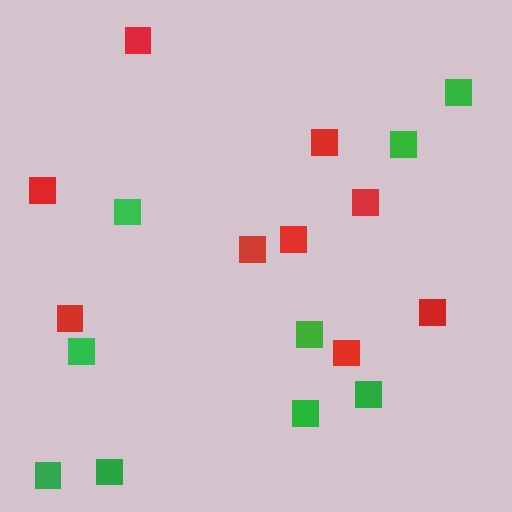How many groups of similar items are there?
There are 2 groups: one group of green squares (9) and one group of red squares (9).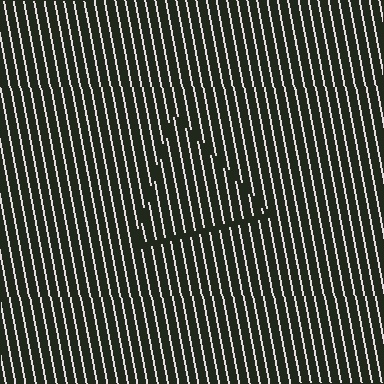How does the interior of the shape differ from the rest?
The interior of the shape contains the same grating, shifted by half a period — the contour is defined by the phase discontinuity where line-ends from the inner and outer gratings abut.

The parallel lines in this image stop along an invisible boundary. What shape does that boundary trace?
An illusory triangle. The interior of the shape contains the same grating, shifted by half a period — the contour is defined by the phase discontinuity where line-ends from the inner and outer gratings abut.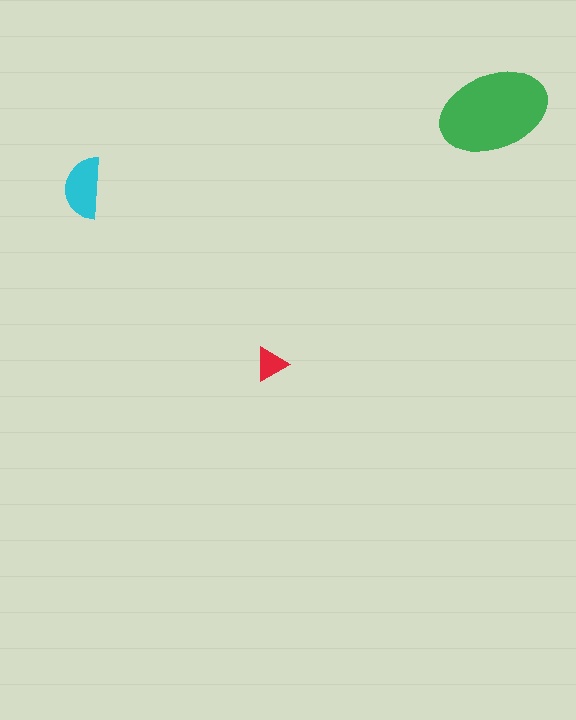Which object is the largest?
The green ellipse.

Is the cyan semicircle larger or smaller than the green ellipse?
Smaller.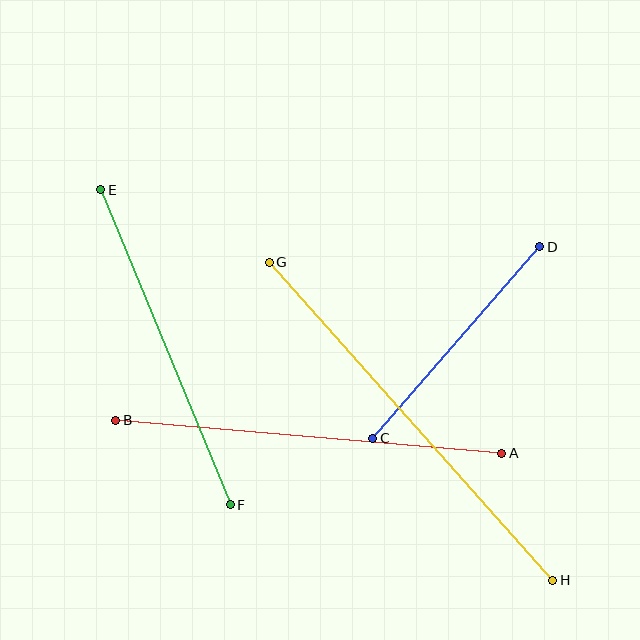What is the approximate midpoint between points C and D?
The midpoint is at approximately (456, 342) pixels.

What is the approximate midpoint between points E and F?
The midpoint is at approximately (165, 347) pixels.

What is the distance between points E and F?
The distance is approximately 341 pixels.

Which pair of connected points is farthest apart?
Points G and H are farthest apart.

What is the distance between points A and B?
The distance is approximately 388 pixels.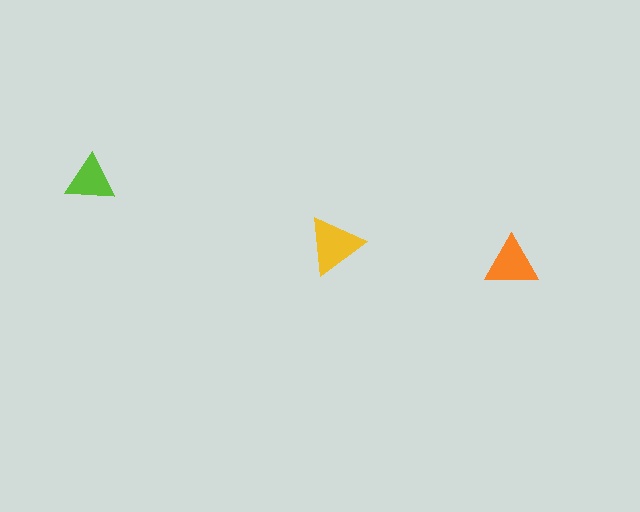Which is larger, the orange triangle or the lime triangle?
The orange one.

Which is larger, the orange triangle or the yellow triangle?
The yellow one.